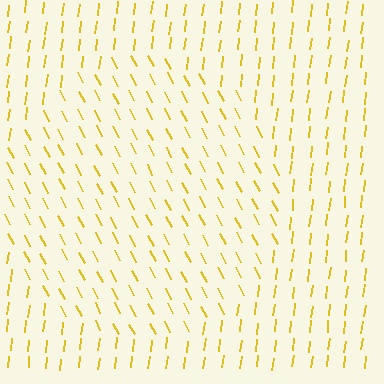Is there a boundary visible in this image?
Yes, there is a texture boundary formed by a change in line orientation.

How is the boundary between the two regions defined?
The boundary is defined purely by a change in line orientation (approximately 35 degrees difference). All lines are the same color and thickness.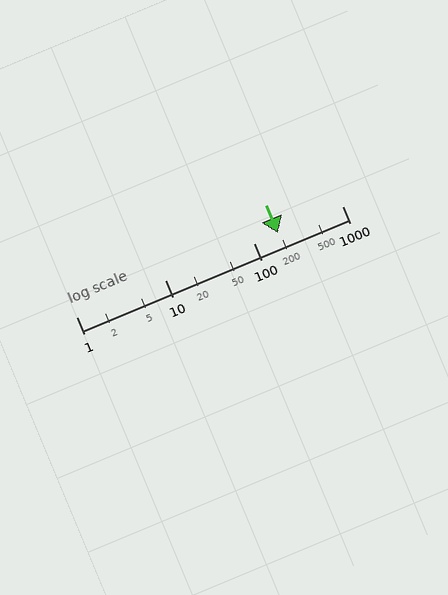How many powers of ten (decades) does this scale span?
The scale spans 3 decades, from 1 to 1000.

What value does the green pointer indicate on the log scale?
The pointer indicates approximately 190.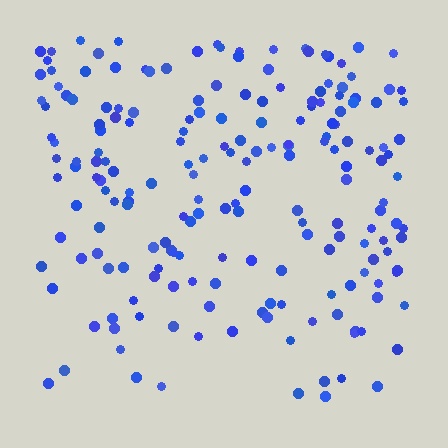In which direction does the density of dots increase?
From bottom to top, with the top side densest.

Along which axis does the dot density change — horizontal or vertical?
Vertical.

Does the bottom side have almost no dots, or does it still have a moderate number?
Still a moderate number, just noticeably fewer than the top.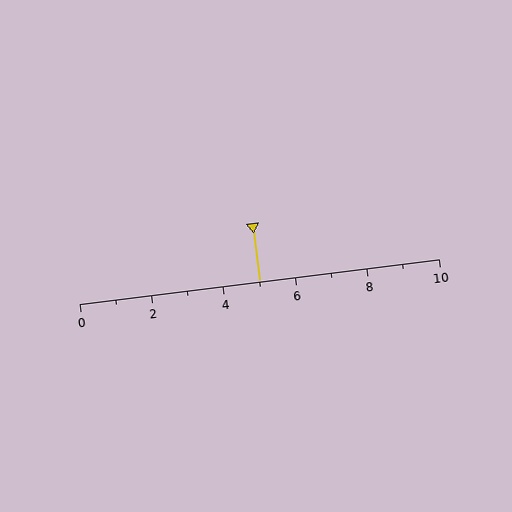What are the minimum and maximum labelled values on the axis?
The axis runs from 0 to 10.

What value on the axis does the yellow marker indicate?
The marker indicates approximately 5.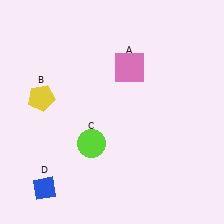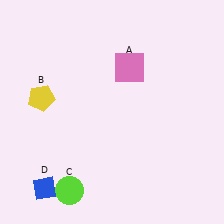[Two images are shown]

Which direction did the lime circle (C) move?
The lime circle (C) moved down.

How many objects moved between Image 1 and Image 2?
1 object moved between the two images.